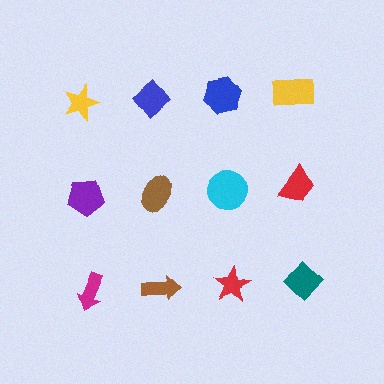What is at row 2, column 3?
A cyan circle.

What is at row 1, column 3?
A blue hexagon.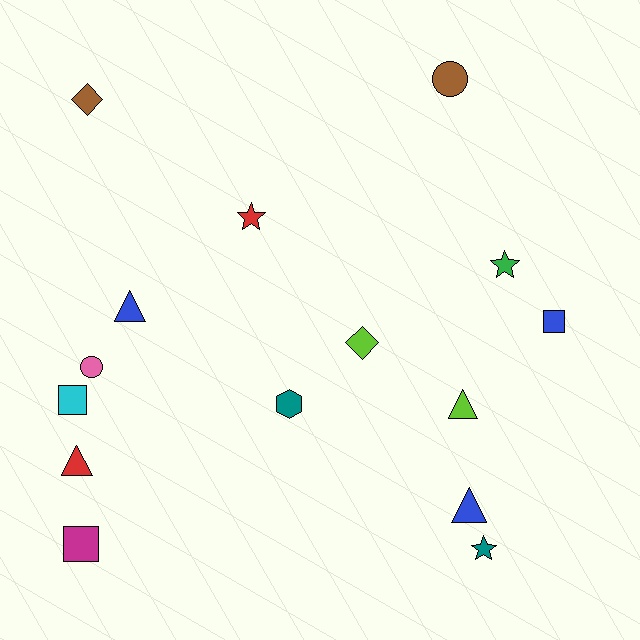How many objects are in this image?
There are 15 objects.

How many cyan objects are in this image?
There is 1 cyan object.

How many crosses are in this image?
There are no crosses.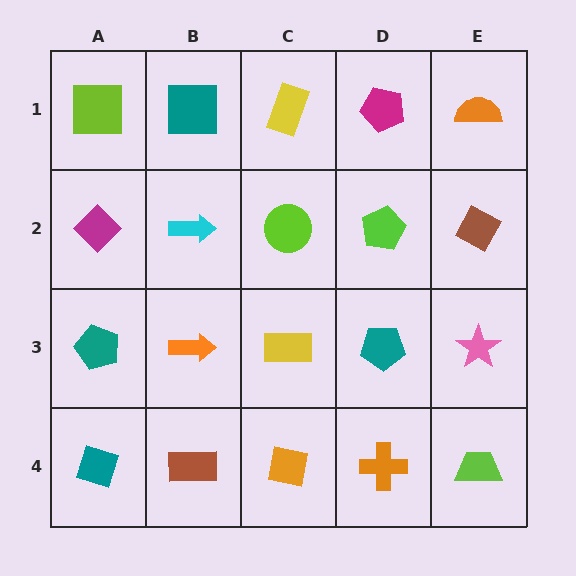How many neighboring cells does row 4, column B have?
3.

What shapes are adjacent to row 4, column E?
A pink star (row 3, column E), an orange cross (row 4, column D).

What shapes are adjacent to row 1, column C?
A lime circle (row 2, column C), a teal square (row 1, column B), a magenta pentagon (row 1, column D).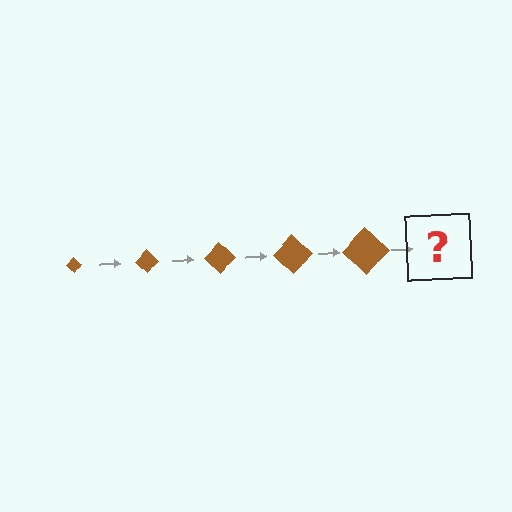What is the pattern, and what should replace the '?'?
The pattern is that the diamond gets progressively larger each step. The '?' should be a brown diamond, larger than the previous one.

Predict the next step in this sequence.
The next step is a brown diamond, larger than the previous one.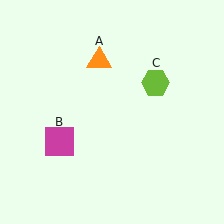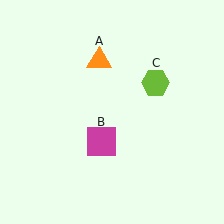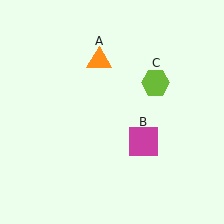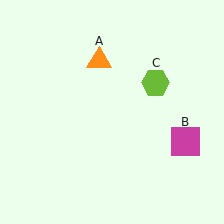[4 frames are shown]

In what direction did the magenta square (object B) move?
The magenta square (object B) moved right.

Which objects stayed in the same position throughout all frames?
Orange triangle (object A) and lime hexagon (object C) remained stationary.